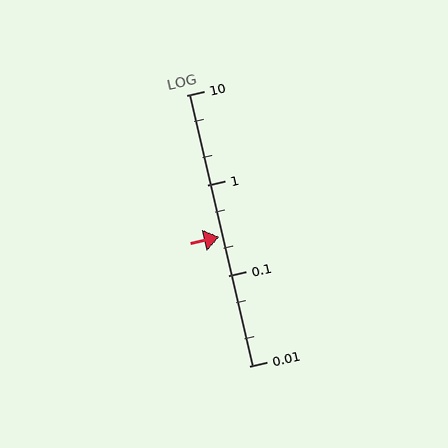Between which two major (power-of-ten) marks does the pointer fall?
The pointer is between 0.1 and 1.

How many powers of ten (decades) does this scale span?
The scale spans 3 decades, from 0.01 to 10.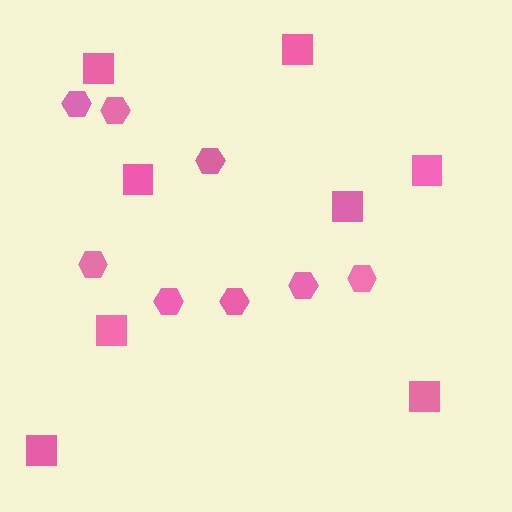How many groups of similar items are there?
There are 2 groups: one group of squares (8) and one group of hexagons (8).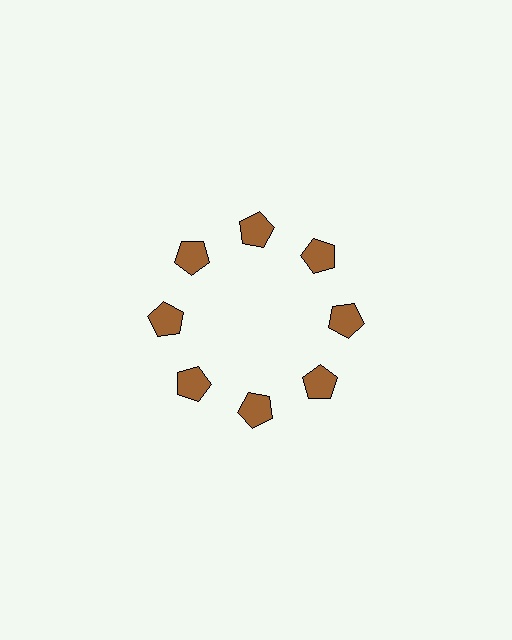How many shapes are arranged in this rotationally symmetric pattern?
There are 8 shapes, arranged in 8 groups of 1.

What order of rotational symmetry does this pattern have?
This pattern has 8-fold rotational symmetry.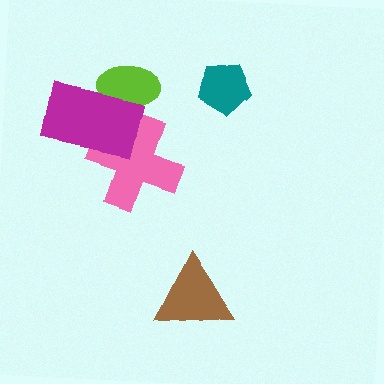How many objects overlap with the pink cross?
1 object overlaps with the pink cross.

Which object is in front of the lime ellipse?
The magenta rectangle is in front of the lime ellipse.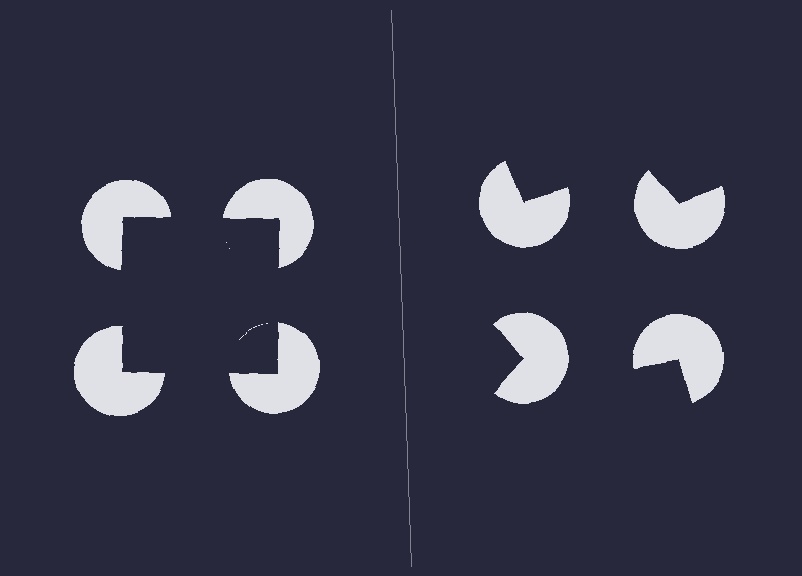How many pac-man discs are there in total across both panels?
8 — 4 on each side.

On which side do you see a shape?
An illusory square appears on the left side. On the right side the wedge cuts are rotated, so no coherent shape forms.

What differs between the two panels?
The pac-man discs are positioned identically on both sides; only the wedge orientations differ. On the left they align to a square; on the right they are misaligned.